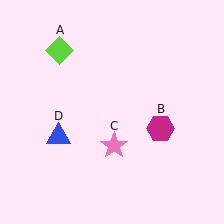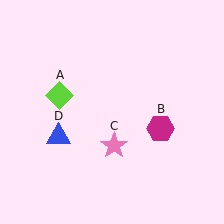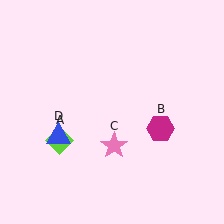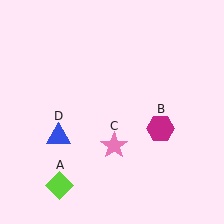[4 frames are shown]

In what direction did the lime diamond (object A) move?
The lime diamond (object A) moved down.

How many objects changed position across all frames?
1 object changed position: lime diamond (object A).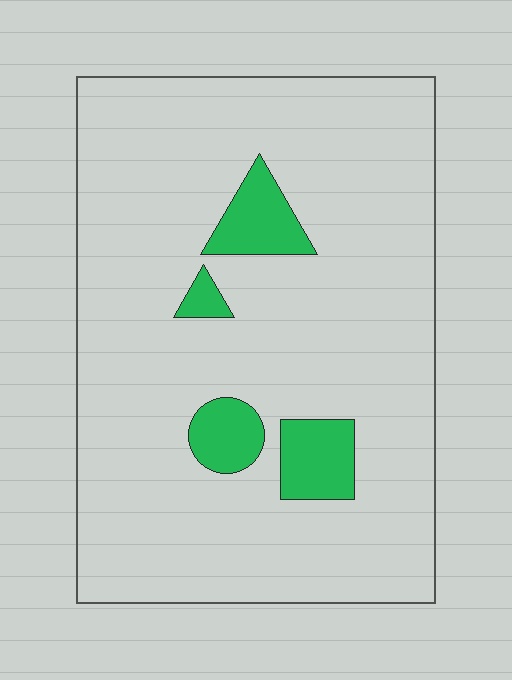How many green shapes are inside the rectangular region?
4.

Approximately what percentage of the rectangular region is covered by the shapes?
Approximately 10%.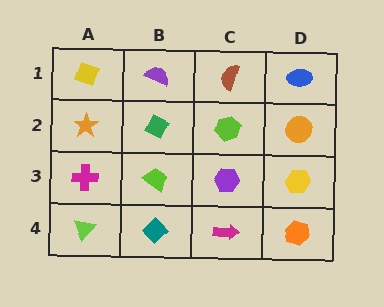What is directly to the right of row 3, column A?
A lime trapezoid.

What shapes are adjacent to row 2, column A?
A yellow diamond (row 1, column A), a magenta cross (row 3, column A), a green diamond (row 2, column B).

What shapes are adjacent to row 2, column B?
A purple semicircle (row 1, column B), a lime trapezoid (row 3, column B), an orange star (row 2, column A), a lime hexagon (row 2, column C).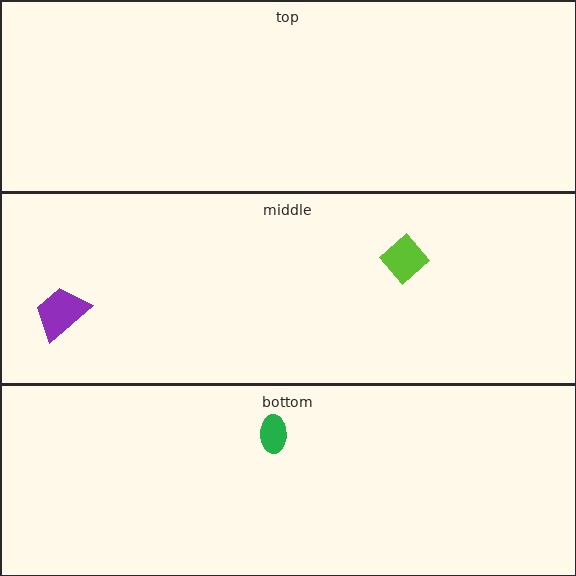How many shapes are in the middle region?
2.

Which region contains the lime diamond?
The middle region.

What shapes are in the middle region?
The purple trapezoid, the lime diamond.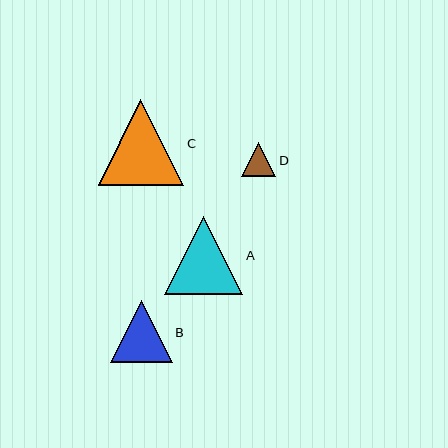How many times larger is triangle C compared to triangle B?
Triangle C is approximately 1.4 times the size of triangle B.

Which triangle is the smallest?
Triangle D is the smallest with a size of approximately 34 pixels.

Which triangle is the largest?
Triangle C is the largest with a size of approximately 86 pixels.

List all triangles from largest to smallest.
From largest to smallest: C, A, B, D.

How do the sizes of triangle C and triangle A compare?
Triangle C and triangle A are approximately the same size.